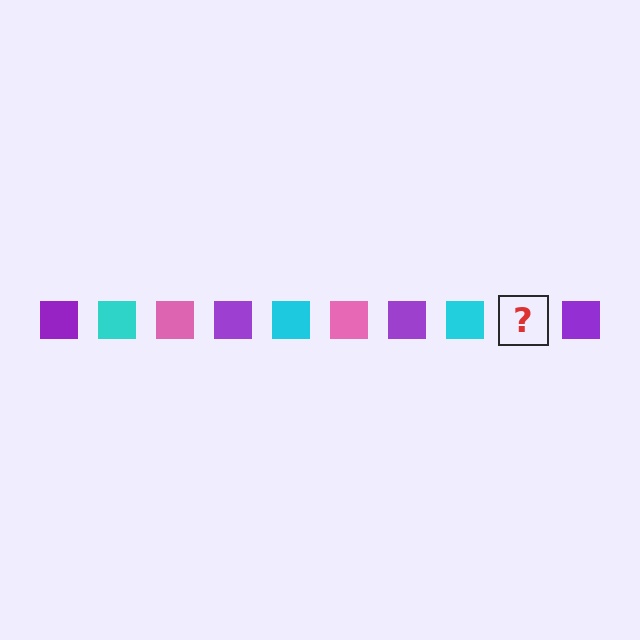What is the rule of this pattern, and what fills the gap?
The rule is that the pattern cycles through purple, cyan, pink squares. The gap should be filled with a pink square.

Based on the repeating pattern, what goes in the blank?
The blank should be a pink square.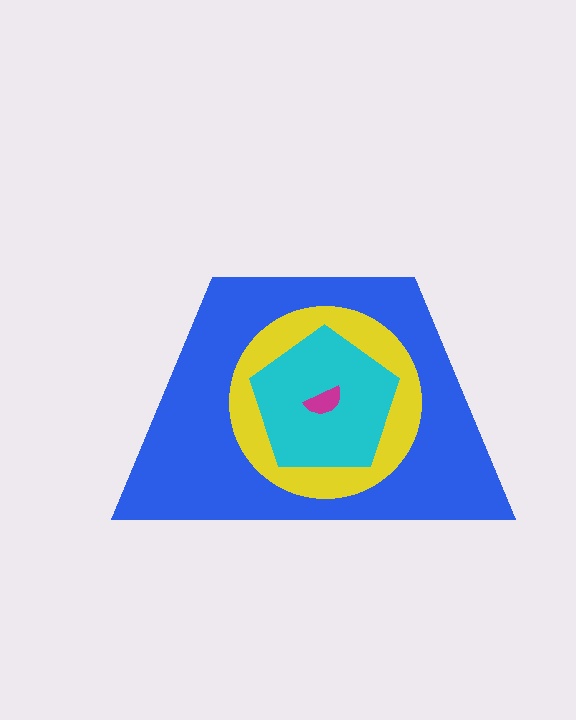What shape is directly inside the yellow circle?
The cyan pentagon.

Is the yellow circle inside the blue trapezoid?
Yes.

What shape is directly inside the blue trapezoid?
The yellow circle.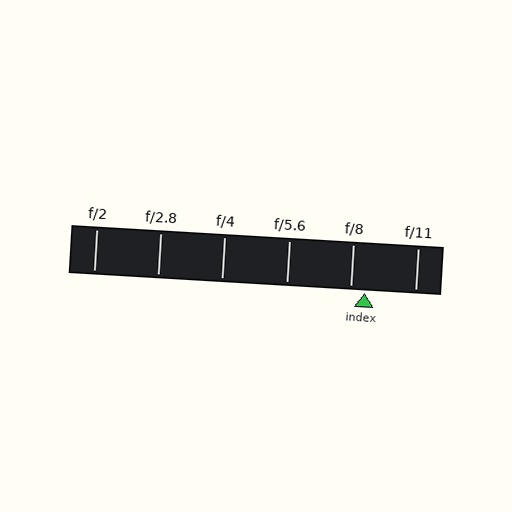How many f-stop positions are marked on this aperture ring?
There are 6 f-stop positions marked.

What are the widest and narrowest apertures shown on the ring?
The widest aperture shown is f/2 and the narrowest is f/11.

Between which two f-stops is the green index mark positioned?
The index mark is between f/8 and f/11.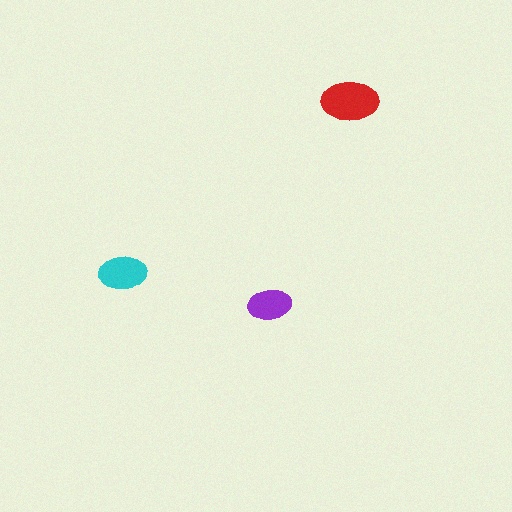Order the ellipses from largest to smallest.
the red one, the cyan one, the purple one.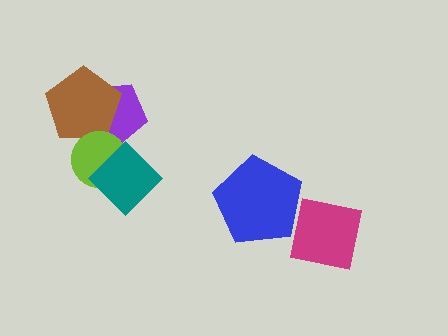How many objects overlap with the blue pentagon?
1 object overlaps with the blue pentagon.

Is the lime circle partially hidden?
Yes, it is partially covered by another shape.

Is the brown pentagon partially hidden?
Yes, it is partially covered by another shape.